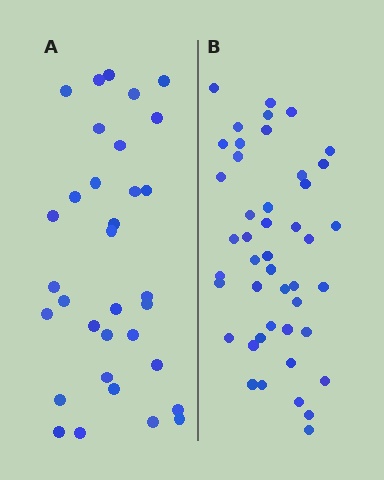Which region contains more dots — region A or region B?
Region B (the right region) has more dots.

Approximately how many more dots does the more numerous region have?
Region B has roughly 12 or so more dots than region A.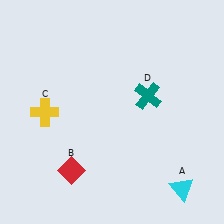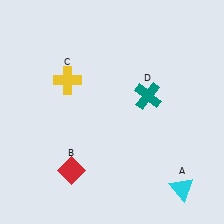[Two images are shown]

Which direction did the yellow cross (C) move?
The yellow cross (C) moved up.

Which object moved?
The yellow cross (C) moved up.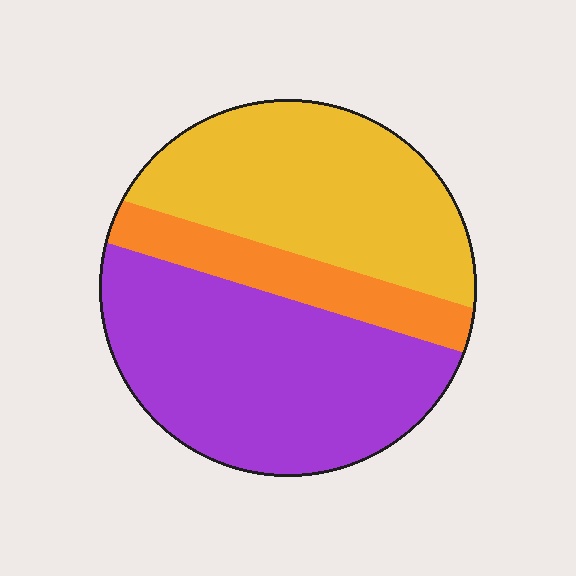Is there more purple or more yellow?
Purple.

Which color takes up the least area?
Orange, at roughly 15%.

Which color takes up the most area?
Purple, at roughly 45%.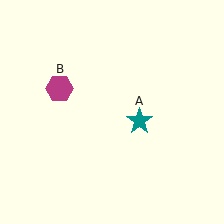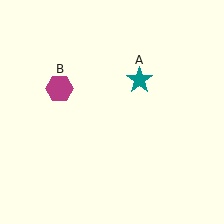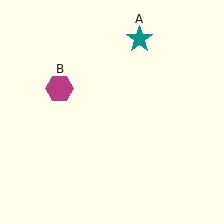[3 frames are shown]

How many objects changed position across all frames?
1 object changed position: teal star (object A).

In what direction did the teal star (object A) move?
The teal star (object A) moved up.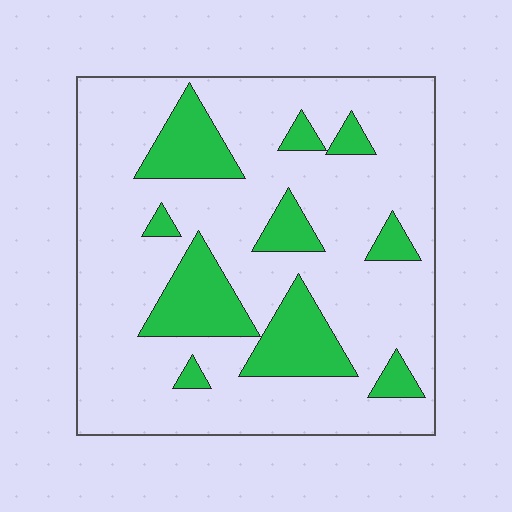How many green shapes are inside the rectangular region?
10.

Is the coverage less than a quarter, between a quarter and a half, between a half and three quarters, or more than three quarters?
Less than a quarter.